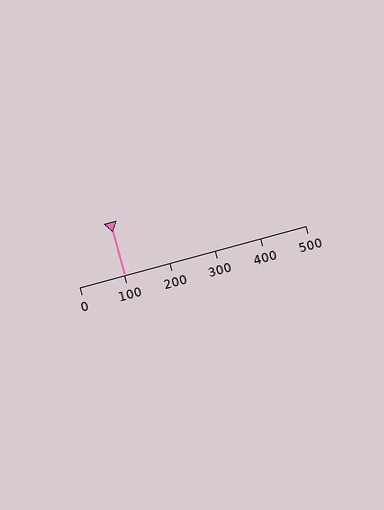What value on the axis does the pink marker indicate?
The marker indicates approximately 100.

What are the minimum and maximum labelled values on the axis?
The axis runs from 0 to 500.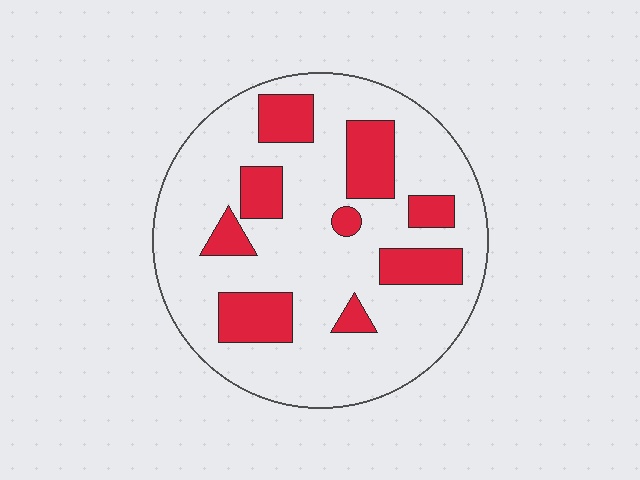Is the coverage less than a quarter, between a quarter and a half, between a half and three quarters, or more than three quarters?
Less than a quarter.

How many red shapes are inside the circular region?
9.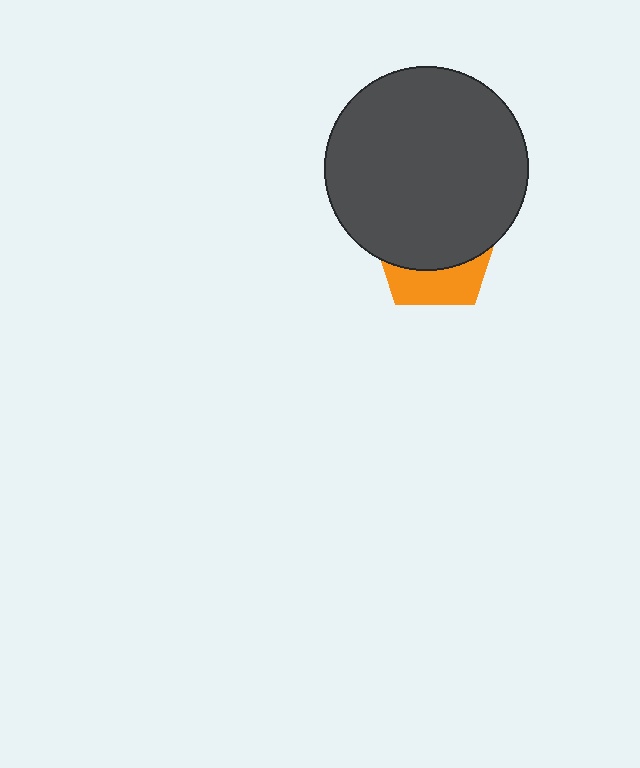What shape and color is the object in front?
The object in front is a dark gray circle.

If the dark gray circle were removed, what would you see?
You would see the complete orange pentagon.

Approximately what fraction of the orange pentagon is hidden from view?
Roughly 66% of the orange pentagon is hidden behind the dark gray circle.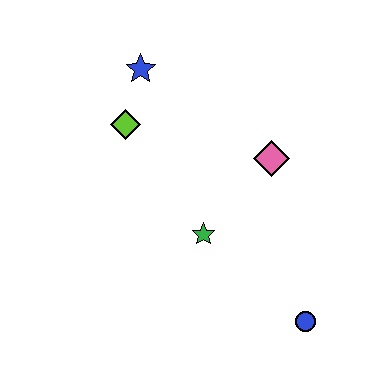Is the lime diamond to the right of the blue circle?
No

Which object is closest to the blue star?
The lime diamond is closest to the blue star.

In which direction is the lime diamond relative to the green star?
The lime diamond is above the green star.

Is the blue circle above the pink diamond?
No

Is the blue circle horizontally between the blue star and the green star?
No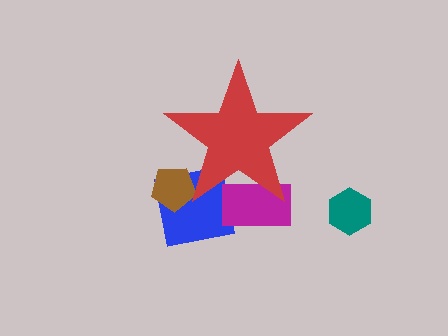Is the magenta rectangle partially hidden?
Yes, the magenta rectangle is partially hidden behind the red star.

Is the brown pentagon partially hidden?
Yes, the brown pentagon is partially hidden behind the red star.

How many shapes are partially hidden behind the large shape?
3 shapes are partially hidden.